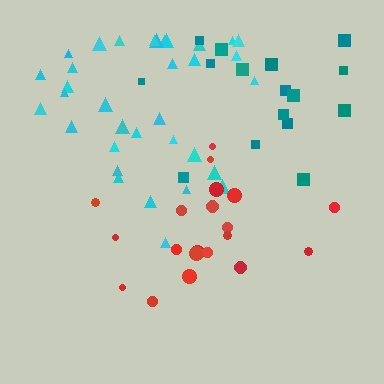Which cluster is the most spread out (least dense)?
Teal.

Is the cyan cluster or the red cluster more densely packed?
Red.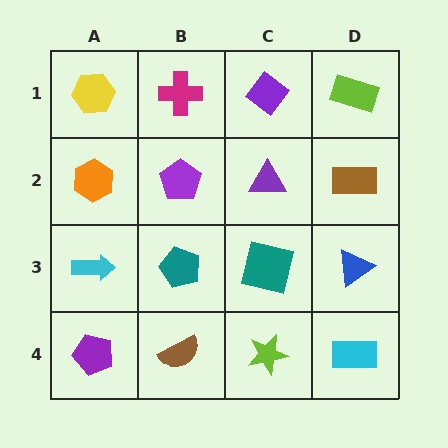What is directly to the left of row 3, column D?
A teal square.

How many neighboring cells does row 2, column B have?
4.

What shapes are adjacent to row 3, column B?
A purple pentagon (row 2, column B), a brown semicircle (row 4, column B), a cyan arrow (row 3, column A), a teal square (row 3, column C).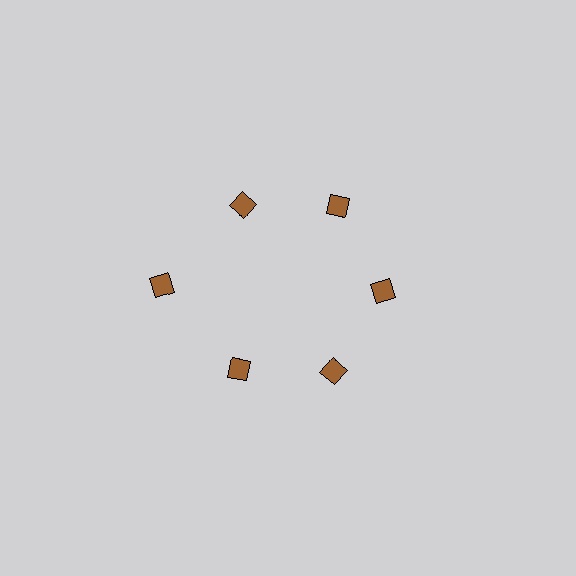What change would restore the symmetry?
The symmetry would be restored by moving it inward, back onto the ring so that all 6 diamonds sit at equal angles and equal distance from the center.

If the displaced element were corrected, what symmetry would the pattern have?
It would have 6-fold rotational symmetry — the pattern would map onto itself every 60 degrees.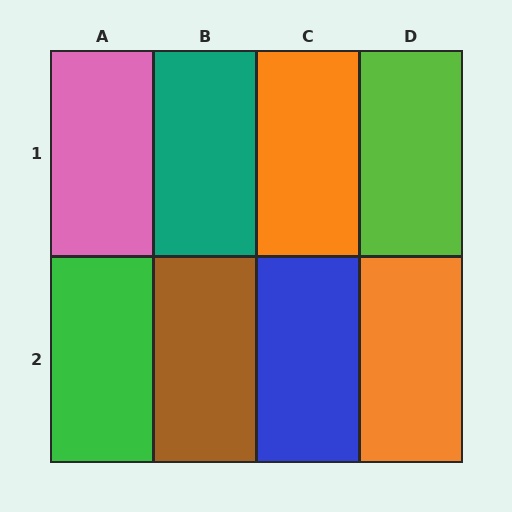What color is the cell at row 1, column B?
Teal.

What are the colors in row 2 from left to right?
Green, brown, blue, orange.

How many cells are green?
1 cell is green.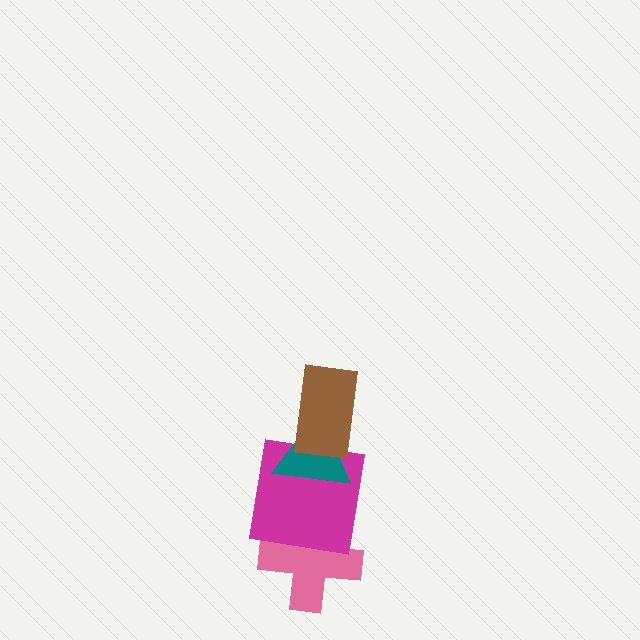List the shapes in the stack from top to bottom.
From top to bottom: the brown rectangle, the teal triangle, the magenta square, the pink cross.